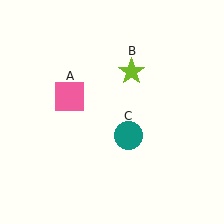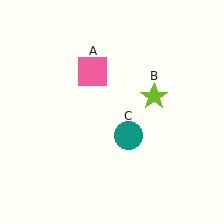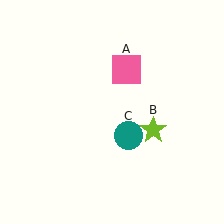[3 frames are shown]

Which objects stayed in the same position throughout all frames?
Teal circle (object C) remained stationary.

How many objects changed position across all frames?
2 objects changed position: pink square (object A), lime star (object B).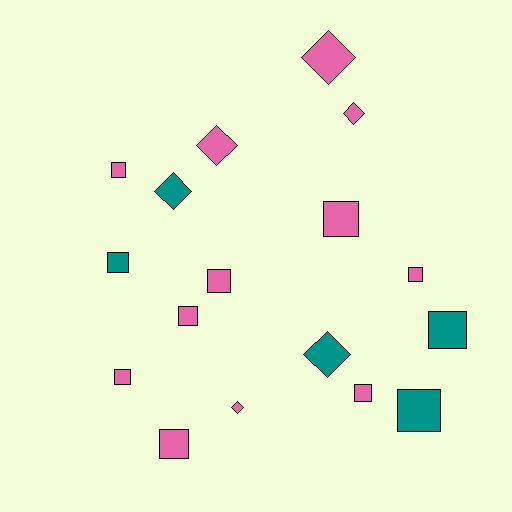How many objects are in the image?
There are 17 objects.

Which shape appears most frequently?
Square, with 11 objects.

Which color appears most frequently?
Pink, with 12 objects.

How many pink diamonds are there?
There are 4 pink diamonds.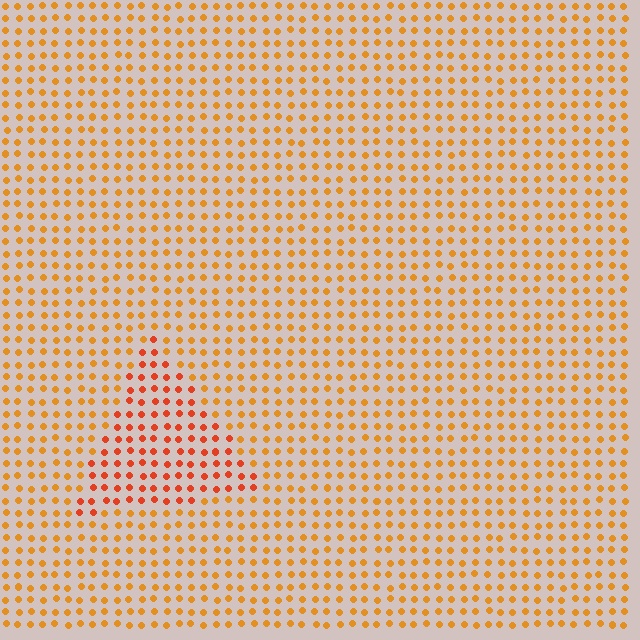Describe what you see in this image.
The image is filled with small orange elements in a uniform arrangement. A triangle-shaped region is visible where the elements are tinted to a slightly different hue, forming a subtle color boundary.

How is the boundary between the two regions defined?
The boundary is defined purely by a slight shift in hue (about 25 degrees). Spacing, size, and orientation are identical on both sides.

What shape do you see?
I see a triangle.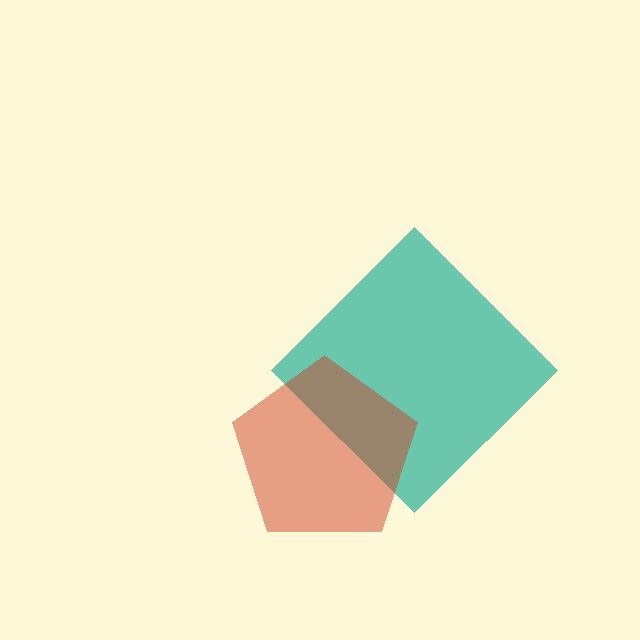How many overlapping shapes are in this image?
There are 2 overlapping shapes in the image.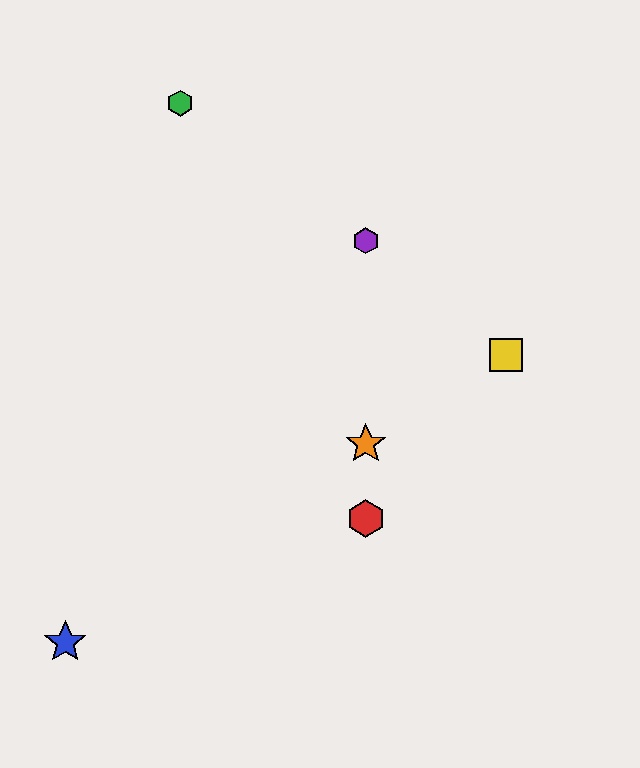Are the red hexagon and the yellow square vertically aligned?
No, the red hexagon is at x≈366 and the yellow square is at x≈506.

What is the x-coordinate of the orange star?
The orange star is at x≈366.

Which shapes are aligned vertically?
The red hexagon, the purple hexagon, the orange star are aligned vertically.